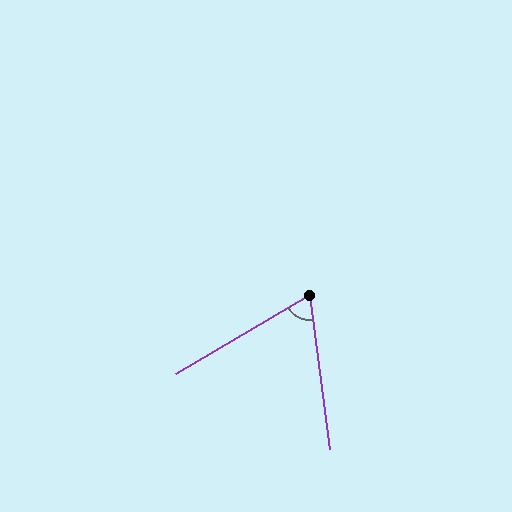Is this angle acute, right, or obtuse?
It is acute.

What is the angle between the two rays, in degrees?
Approximately 67 degrees.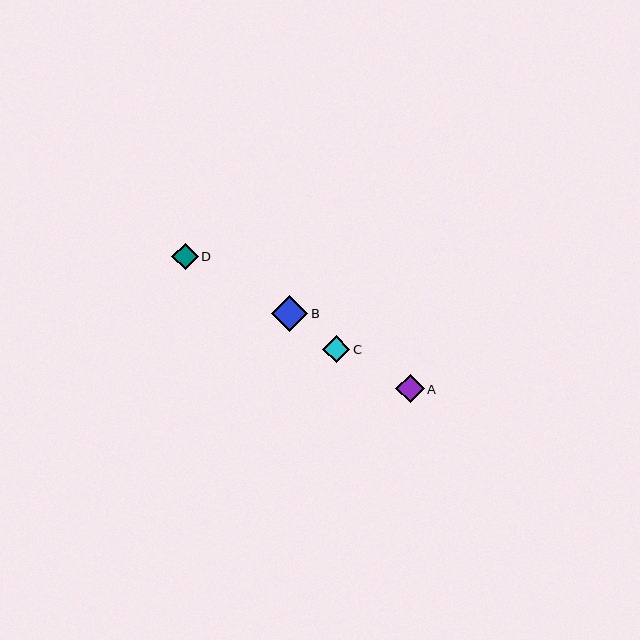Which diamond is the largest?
Diamond B is the largest with a size of approximately 36 pixels.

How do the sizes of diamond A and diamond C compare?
Diamond A and diamond C are approximately the same size.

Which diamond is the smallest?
Diamond D is the smallest with a size of approximately 26 pixels.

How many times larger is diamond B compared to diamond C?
Diamond B is approximately 1.3 times the size of diamond C.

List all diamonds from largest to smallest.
From largest to smallest: B, A, C, D.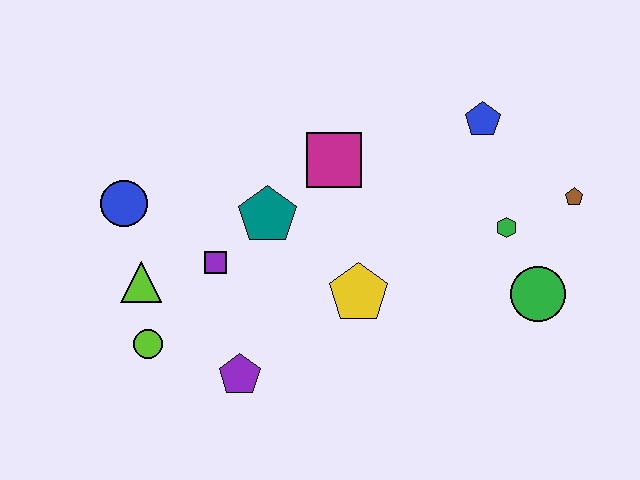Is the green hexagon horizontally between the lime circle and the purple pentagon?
No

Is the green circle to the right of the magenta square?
Yes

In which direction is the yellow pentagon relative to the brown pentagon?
The yellow pentagon is to the left of the brown pentagon.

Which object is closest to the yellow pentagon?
The teal pentagon is closest to the yellow pentagon.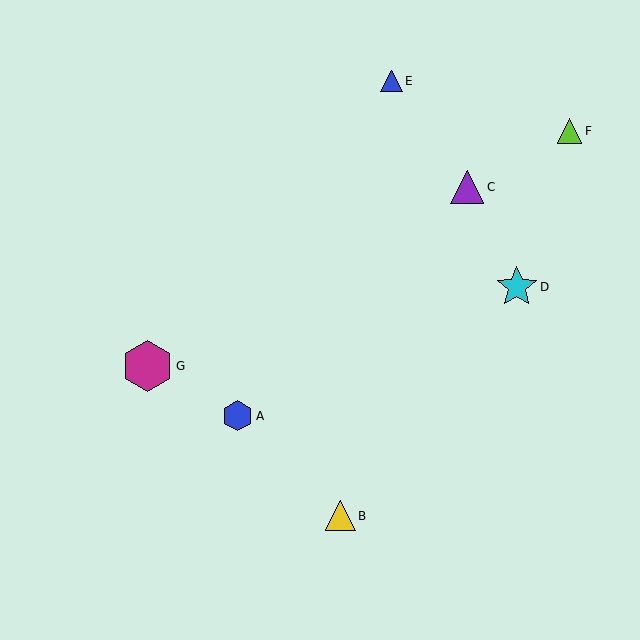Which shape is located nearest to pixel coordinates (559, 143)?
The lime triangle (labeled F) at (570, 131) is nearest to that location.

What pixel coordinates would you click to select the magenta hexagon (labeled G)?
Click at (148, 366) to select the magenta hexagon G.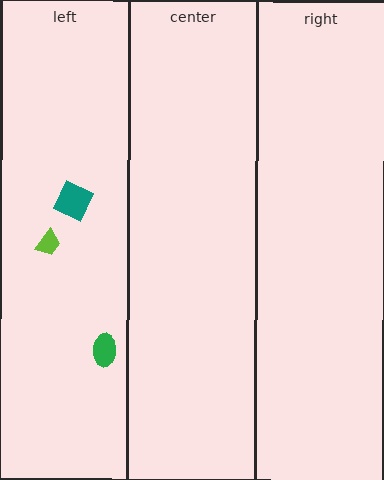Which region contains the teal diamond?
The left region.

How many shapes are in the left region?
3.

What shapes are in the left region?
The green ellipse, the lime trapezoid, the teal diamond.